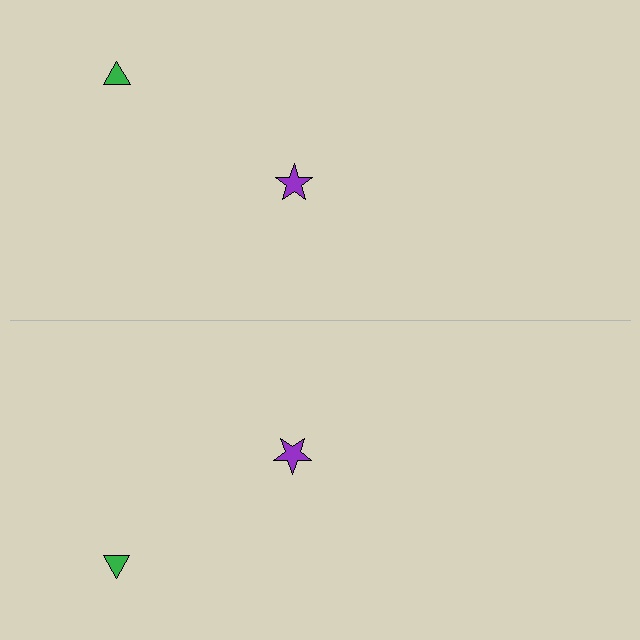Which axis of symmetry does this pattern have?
The pattern has a horizontal axis of symmetry running through the center of the image.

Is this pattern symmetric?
Yes, this pattern has bilateral (reflection) symmetry.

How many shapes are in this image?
There are 4 shapes in this image.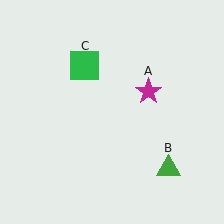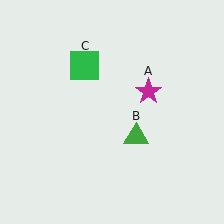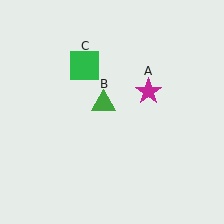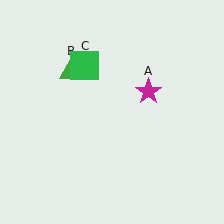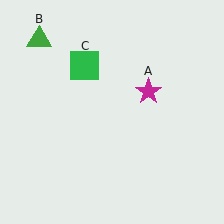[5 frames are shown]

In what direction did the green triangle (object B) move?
The green triangle (object B) moved up and to the left.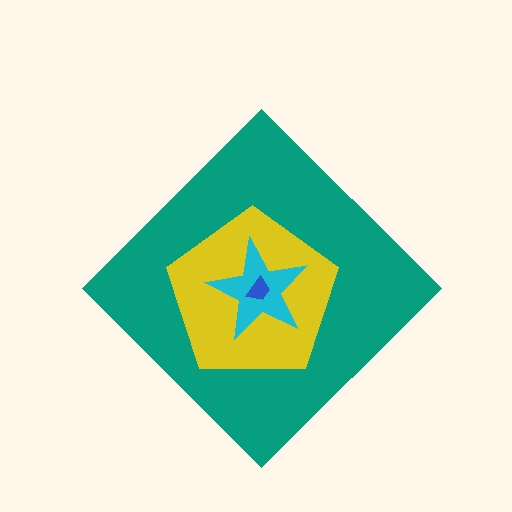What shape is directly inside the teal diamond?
The yellow pentagon.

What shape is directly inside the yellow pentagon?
The cyan star.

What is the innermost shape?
The blue trapezoid.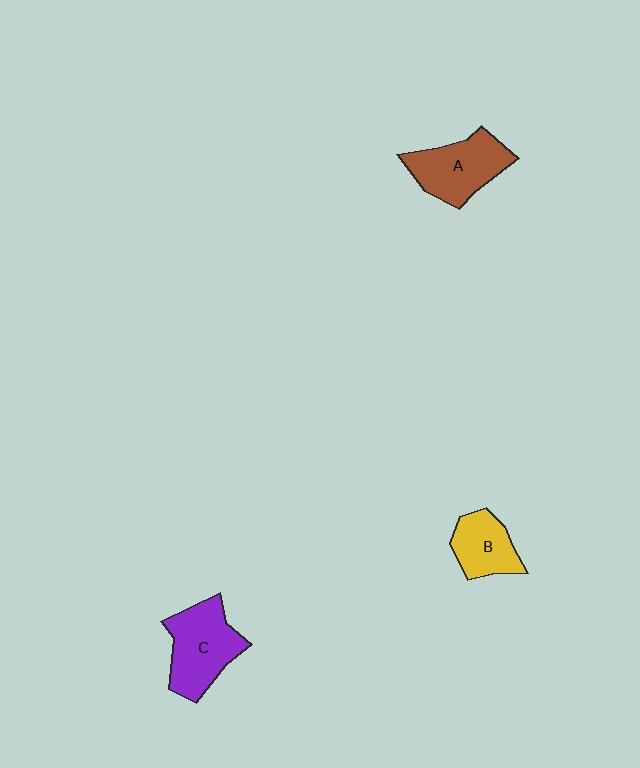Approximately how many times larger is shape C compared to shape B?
Approximately 1.5 times.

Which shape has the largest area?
Shape C (purple).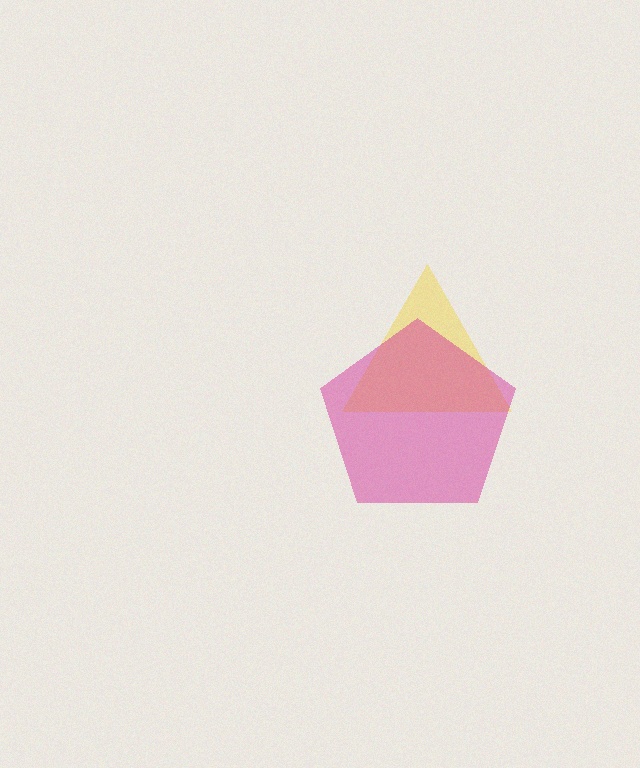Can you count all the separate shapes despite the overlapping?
Yes, there are 2 separate shapes.